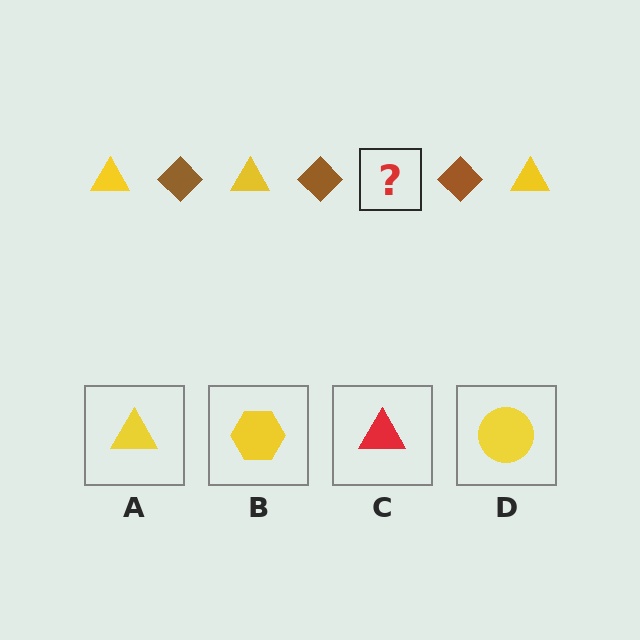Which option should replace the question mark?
Option A.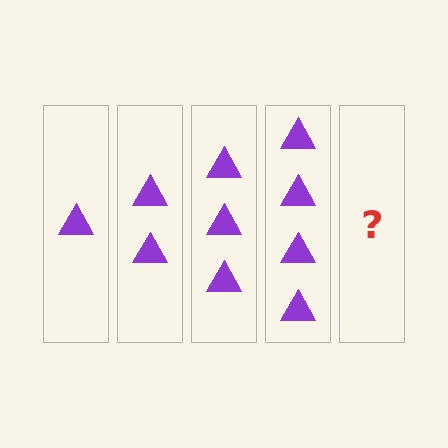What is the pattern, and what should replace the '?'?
The pattern is that each step adds one more triangle. The '?' should be 5 triangles.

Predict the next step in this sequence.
The next step is 5 triangles.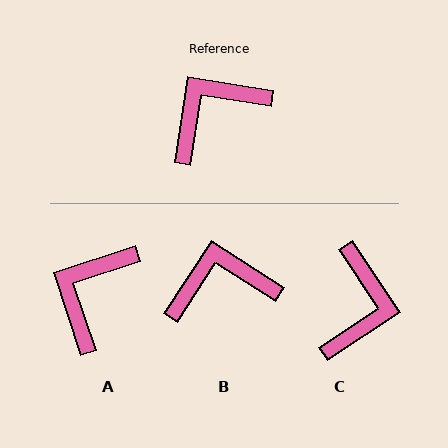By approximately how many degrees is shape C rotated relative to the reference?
Approximately 137 degrees clockwise.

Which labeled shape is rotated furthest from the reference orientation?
C, about 137 degrees away.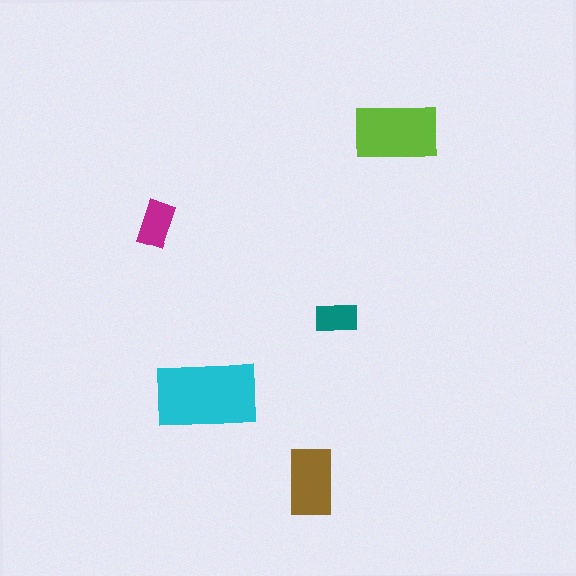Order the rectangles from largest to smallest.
the cyan one, the lime one, the brown one, the magenta one, the teal one.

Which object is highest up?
The lime rectangle is topmost.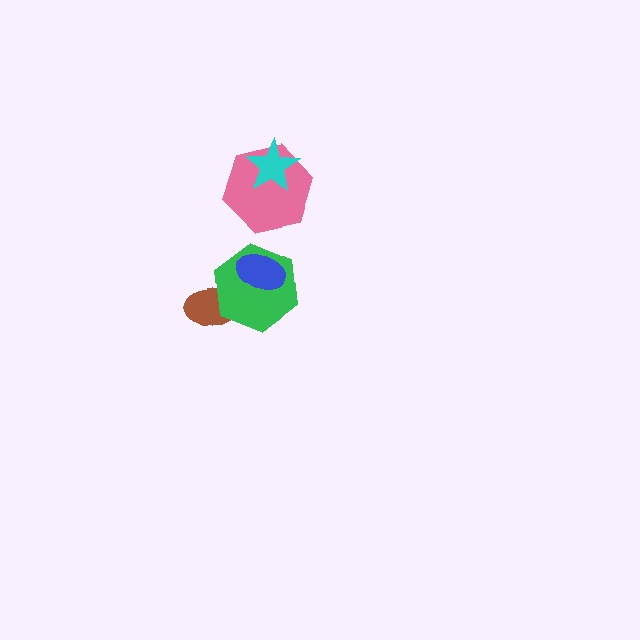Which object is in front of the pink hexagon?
The cyan star is in front of the pink hexagon.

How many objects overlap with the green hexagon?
2 objects overlap with the green hexagon.